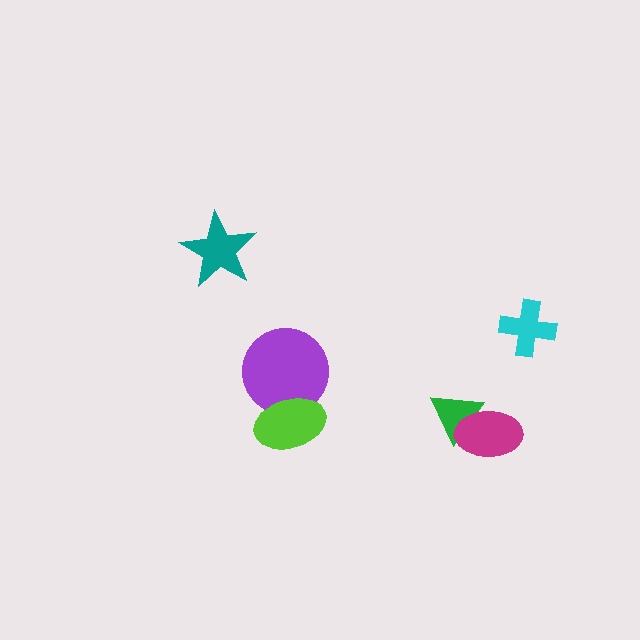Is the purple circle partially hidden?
Yes, it is partially covered by another shape.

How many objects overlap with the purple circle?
1 object overlaps with the purple circle.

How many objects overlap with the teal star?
0 objects overlap with the teal star.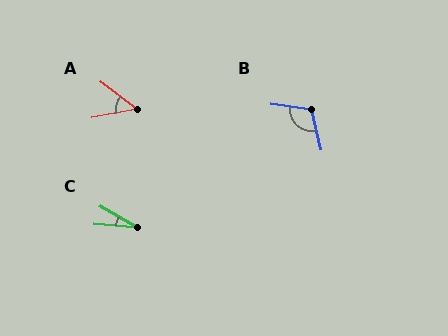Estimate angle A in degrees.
Approximately 47 degrees.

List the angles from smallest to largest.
C (25°), A (47°), B (110°).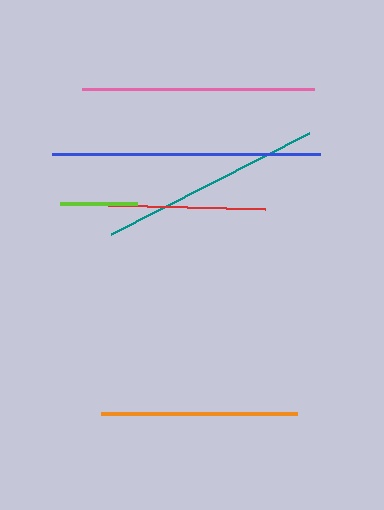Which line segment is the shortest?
The lime line is the shortest at approximately 77 pixels.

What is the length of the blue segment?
The blue segment is approximately 268 pixels long.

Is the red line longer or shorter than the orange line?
The red line is longer than the orange line.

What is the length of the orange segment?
The orange segment is approximately 196 pixels long.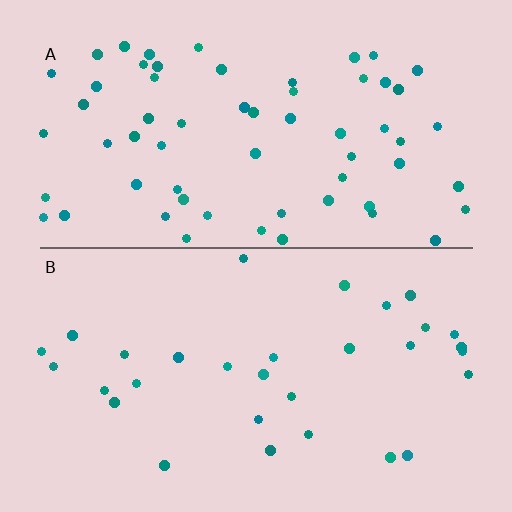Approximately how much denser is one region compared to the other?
Approximately 2.0× — region A over region B.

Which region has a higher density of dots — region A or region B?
A (the top).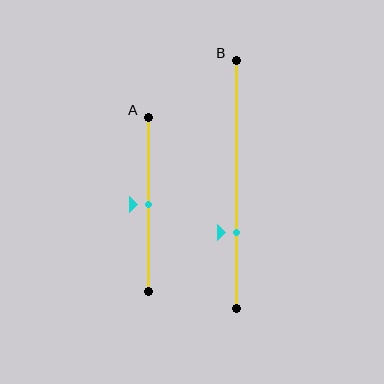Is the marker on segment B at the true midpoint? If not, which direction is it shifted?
No, the marker on segment B is shifted downward by about 20% of the segment length.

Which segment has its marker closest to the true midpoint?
Segment A has its marker closest to the true midpoint.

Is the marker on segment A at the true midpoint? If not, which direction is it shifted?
Yes, the marker on segment A is at the true midpoint.